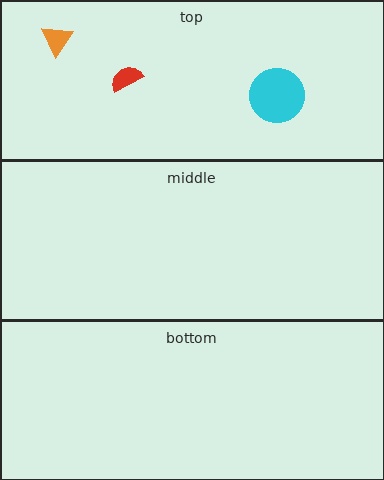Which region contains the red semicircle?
The top region.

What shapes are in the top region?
The red semicircle, the orange triangle, the cyan circle.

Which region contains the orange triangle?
The top region.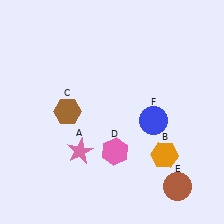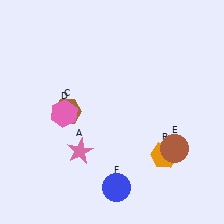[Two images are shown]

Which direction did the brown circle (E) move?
The brown circle (E) moved up.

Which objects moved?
The objects that moved are: the pink hexagon (D), the brown circle (E), the blue circle (F).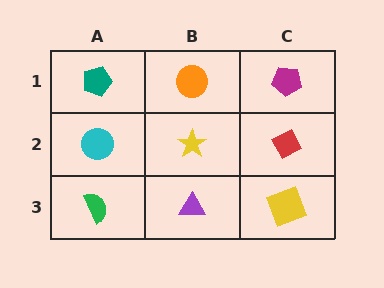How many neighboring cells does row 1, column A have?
2.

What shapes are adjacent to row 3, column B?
A yellow star (row 2, column B), a green semicircle (row 3, column A), a yellow square (row 3, column C).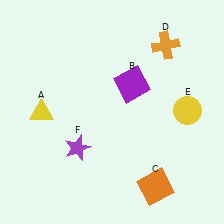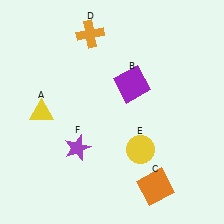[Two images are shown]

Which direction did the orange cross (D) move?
The orange cross (D) moved left.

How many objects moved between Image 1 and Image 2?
2 objects moved between the two images.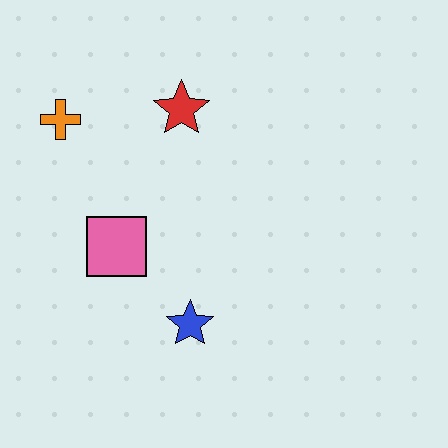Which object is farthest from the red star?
The blue star is farthest from the red star.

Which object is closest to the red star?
The orange cross is closest to the red star.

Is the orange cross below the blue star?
No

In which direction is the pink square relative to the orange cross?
The pink square is below the orange cross.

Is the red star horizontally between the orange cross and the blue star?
Yes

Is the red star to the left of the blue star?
Yes